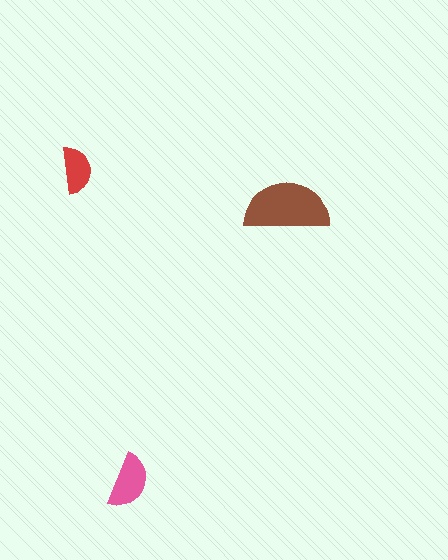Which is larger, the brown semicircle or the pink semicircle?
The brown one.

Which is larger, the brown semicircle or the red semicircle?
The brown one.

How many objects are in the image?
There are 3 objects in the image.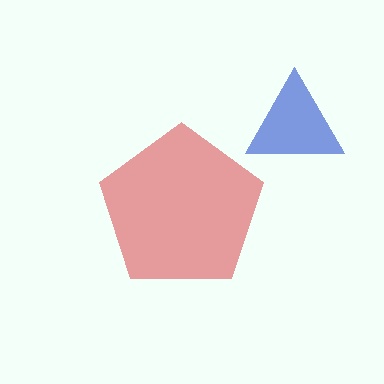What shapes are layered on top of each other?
The layered shapes are: a blue triangle, a red pentagon.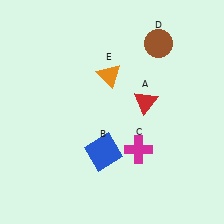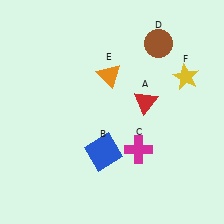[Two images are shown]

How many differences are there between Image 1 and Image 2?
There is 1 difference between the two images.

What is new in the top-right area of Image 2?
A yellow star (F) was added in the top-right area of Image 2.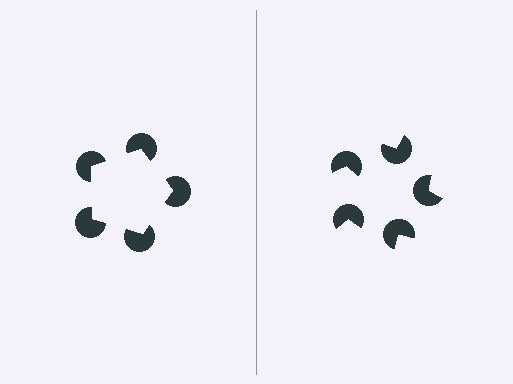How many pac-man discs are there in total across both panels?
10 — 5 on each side.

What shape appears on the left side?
An illusory pentagon.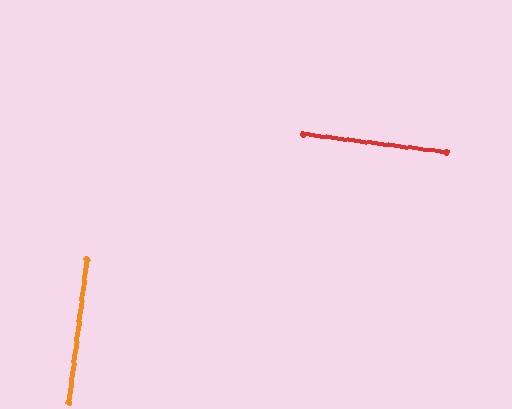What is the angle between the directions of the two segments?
Approximately 90 degrees.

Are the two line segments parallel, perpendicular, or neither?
Perpendicular — they meet at approximately 90°.